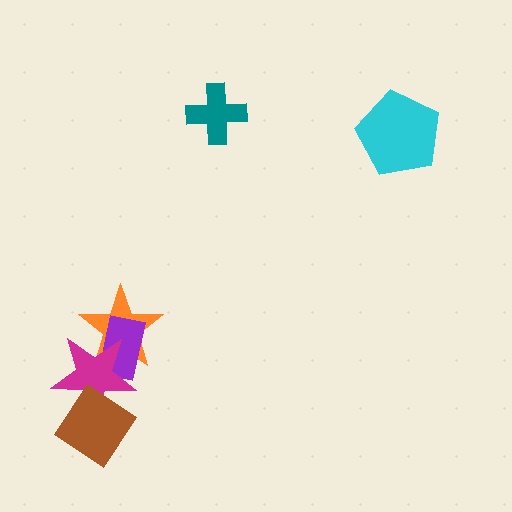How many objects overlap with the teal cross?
0 objects overlap with the teal cross.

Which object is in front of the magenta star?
The brown diamond is in front of the magenta star.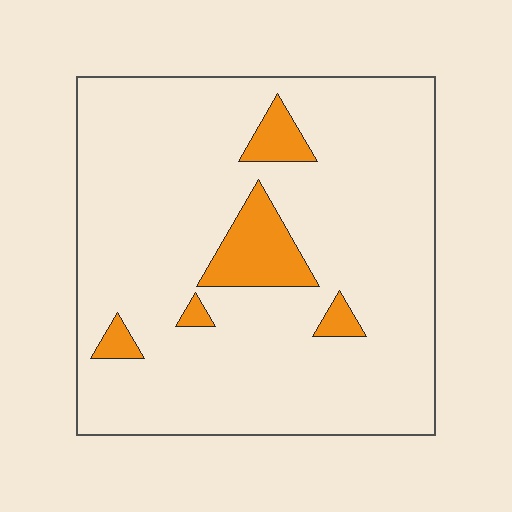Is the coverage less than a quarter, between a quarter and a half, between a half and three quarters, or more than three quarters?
Less than a quarter.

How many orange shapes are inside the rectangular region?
5.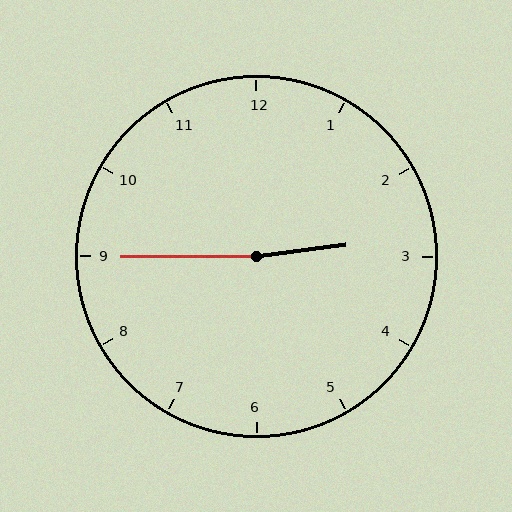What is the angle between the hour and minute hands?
Approximately 172 degrees.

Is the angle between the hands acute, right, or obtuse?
It is obtuse.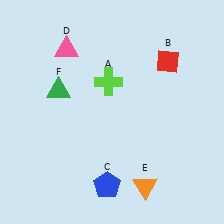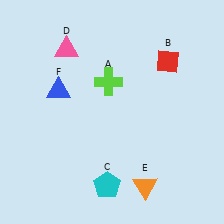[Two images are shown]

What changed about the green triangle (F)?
In Image 1, F is green. In Image 2, it changed to blue.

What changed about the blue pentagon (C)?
In Image 1, C is blue. In Image 2, it changed to cyan.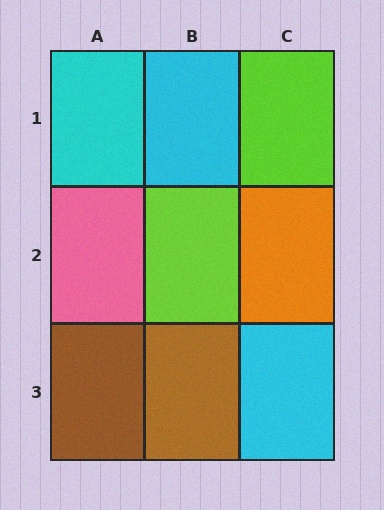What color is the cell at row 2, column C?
Orange.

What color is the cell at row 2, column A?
Pink.